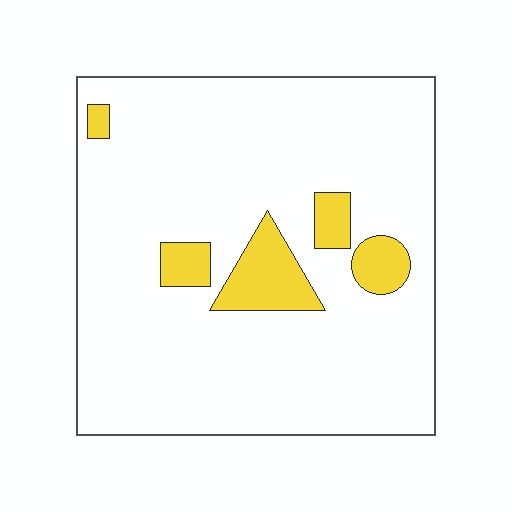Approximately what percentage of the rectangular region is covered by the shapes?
Approximately 10%.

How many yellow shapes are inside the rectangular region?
5.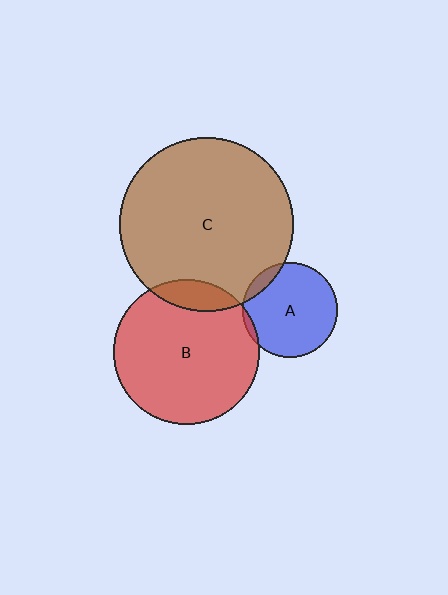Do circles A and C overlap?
Yes.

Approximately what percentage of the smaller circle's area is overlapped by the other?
Approximately 10%.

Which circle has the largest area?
Circle C (brown).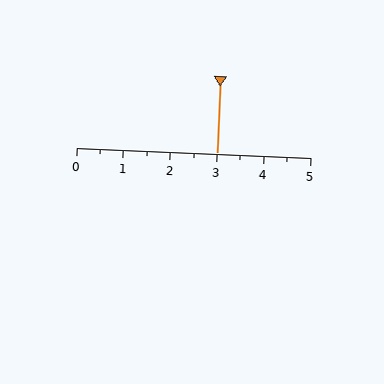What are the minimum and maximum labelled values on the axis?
The axis runs from 0 to 5.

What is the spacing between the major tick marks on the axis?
The major ticks are spaced 1 apart.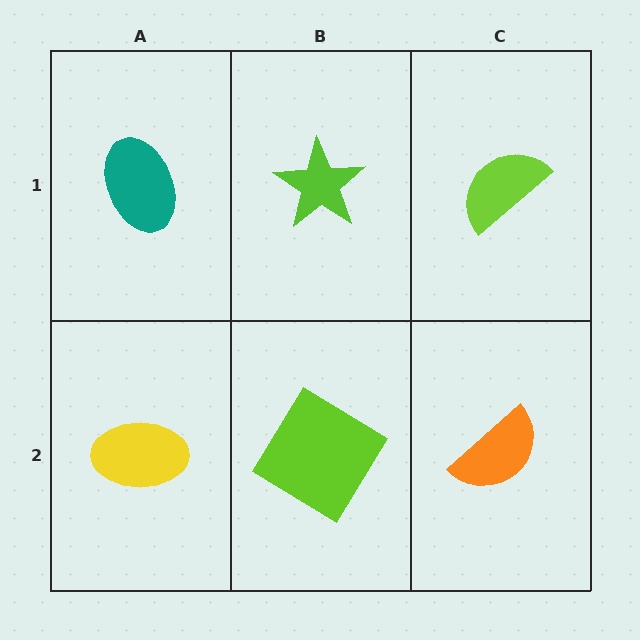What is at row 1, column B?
A lime star.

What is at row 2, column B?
A lime diamond.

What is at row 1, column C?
A lime semicircle.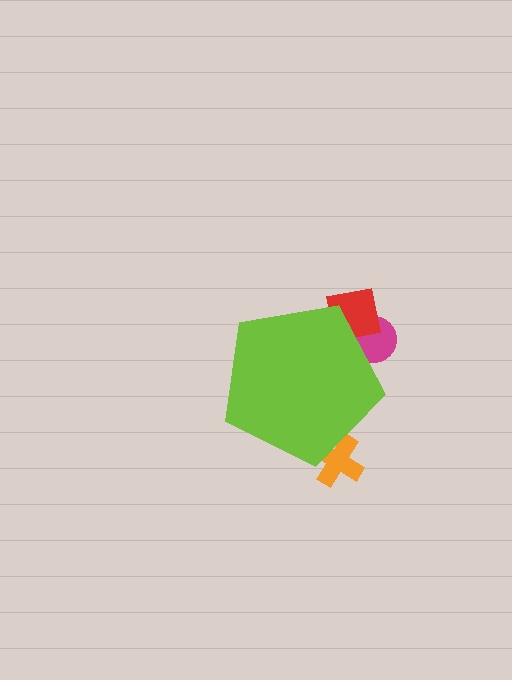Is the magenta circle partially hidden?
Yes, the magenta circle is partially hidden behind the lime pentagon.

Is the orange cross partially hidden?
Yes, the orange cross is partially hidden behind the lime pentagon.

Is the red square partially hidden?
Yes, the red square is partially hidden behind the lime pentagon.